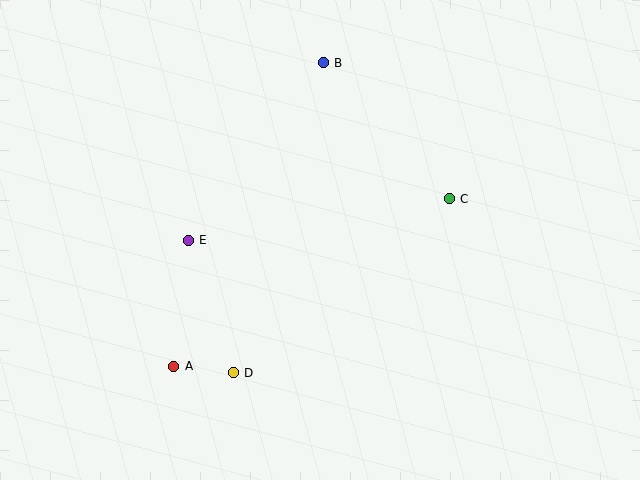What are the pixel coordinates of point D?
Point D is at (233, 373).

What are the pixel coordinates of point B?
Point B is at (323, 63).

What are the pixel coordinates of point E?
Point E is at (188, 240).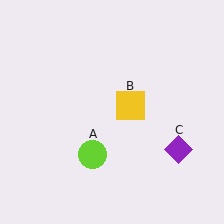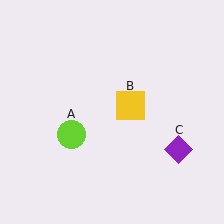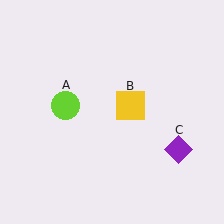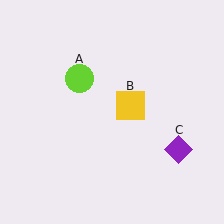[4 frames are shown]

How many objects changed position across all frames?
1 object changed position: lime circle (object A).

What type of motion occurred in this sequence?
The lime circle (object A) rotated clockwise around the center of the scene.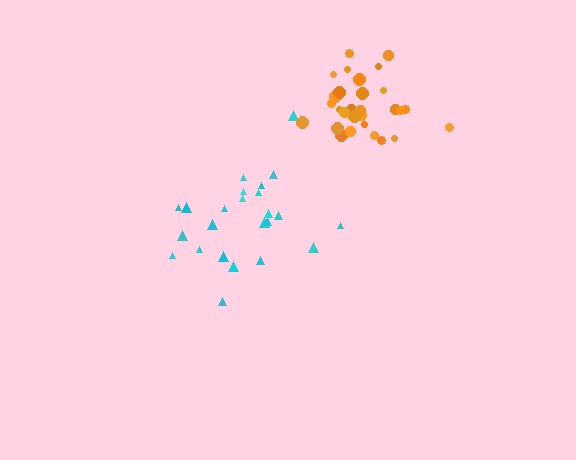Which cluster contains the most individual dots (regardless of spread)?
Orange (31).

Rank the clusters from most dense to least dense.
orange, cyan.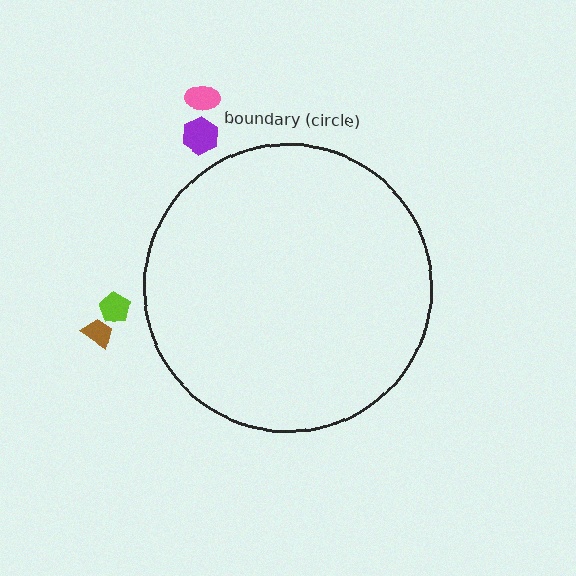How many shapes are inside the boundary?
0 inside, 4 outside.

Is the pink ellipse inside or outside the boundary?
Outside.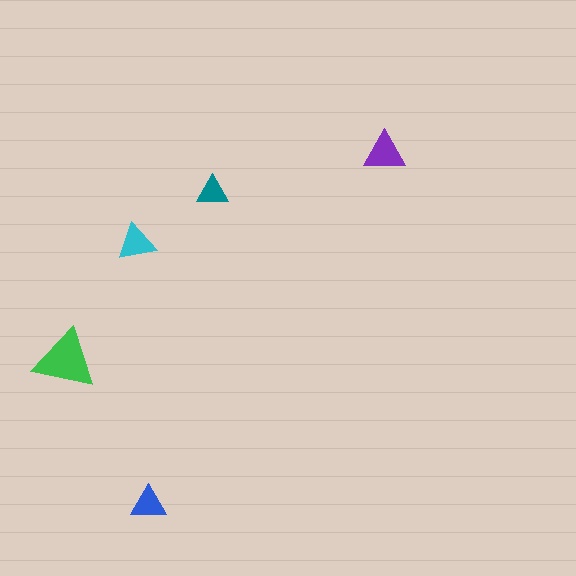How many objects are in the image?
There are 5 objects in the image.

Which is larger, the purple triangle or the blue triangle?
The purple one.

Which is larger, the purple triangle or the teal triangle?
The purple one.